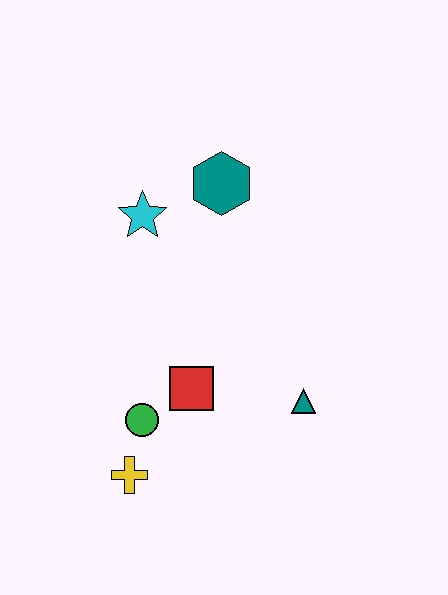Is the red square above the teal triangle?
Yes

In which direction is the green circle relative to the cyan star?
The green circle is below the cyan star.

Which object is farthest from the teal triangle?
The cyan star is farthest from the teal triangle.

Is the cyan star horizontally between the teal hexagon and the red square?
No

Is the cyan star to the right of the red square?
No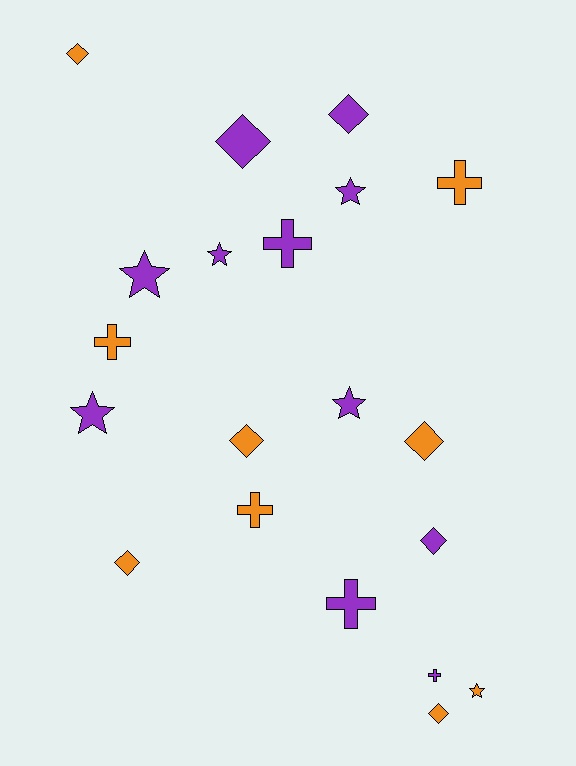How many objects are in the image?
There are 20 objects.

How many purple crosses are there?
There are 3 purple crosses.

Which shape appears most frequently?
Diamond, with 8 objects.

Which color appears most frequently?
Purple, with 11 objects.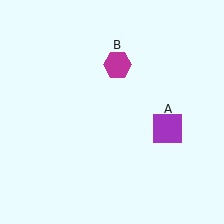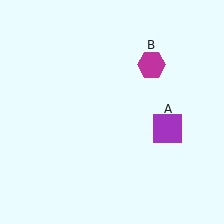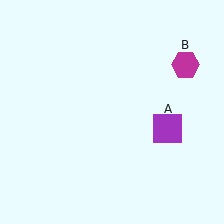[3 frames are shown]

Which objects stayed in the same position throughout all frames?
Purple square (object A) remained stationary.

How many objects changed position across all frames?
1 object changed position: magenta hexagon (object B).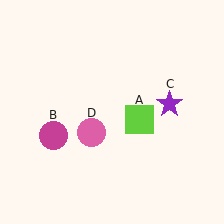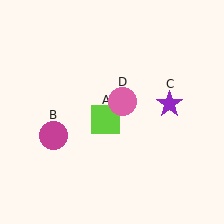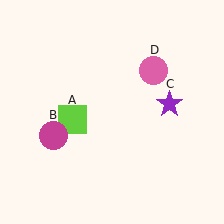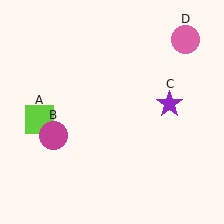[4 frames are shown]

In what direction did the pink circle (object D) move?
The pink circle (object D) moved up and to the right.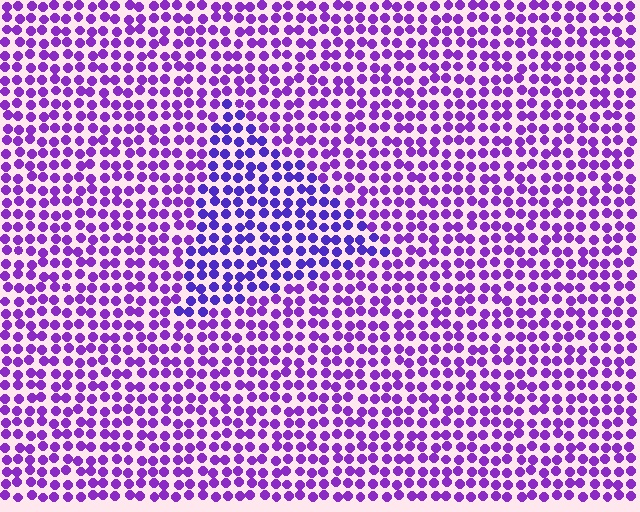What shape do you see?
I see a triangle.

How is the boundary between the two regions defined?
The boundary is defined purely by a slight shift in hue (about 25 degrees). Spacing, size, and orientation are identical on both sides.